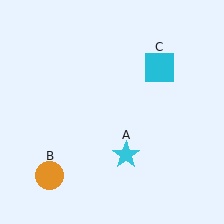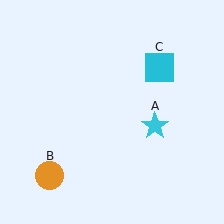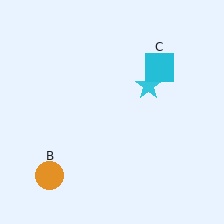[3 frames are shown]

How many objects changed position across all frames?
1 object changed position: cyan star (object A).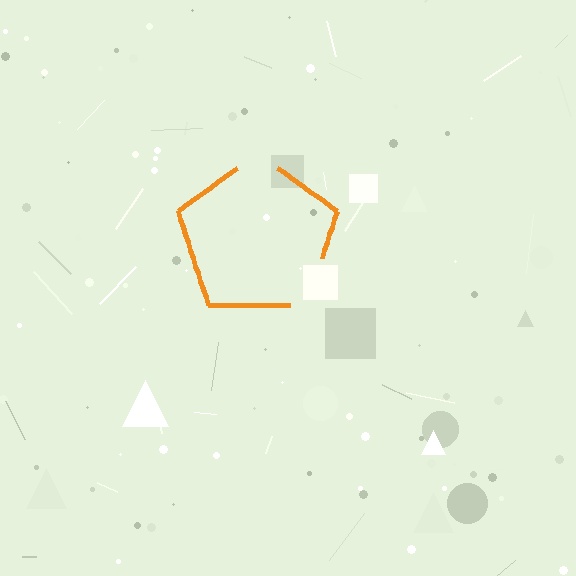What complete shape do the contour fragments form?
The contour fragments form a pentagon.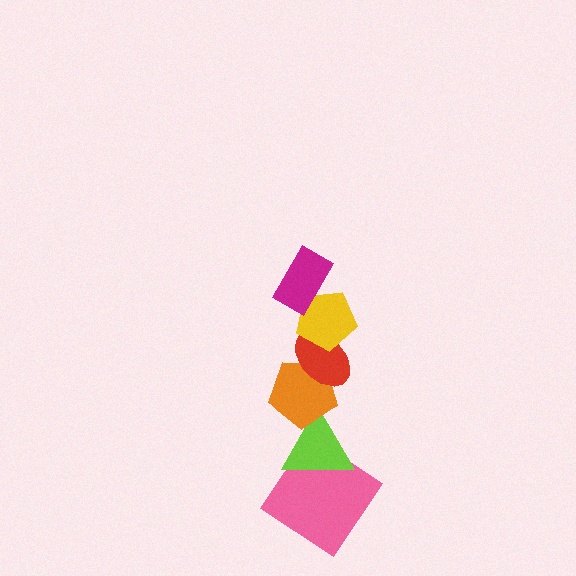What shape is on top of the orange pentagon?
The red ellipse is on top of the orange pentagon.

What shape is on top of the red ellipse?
The yellow pentagon is on top of the red ellipse.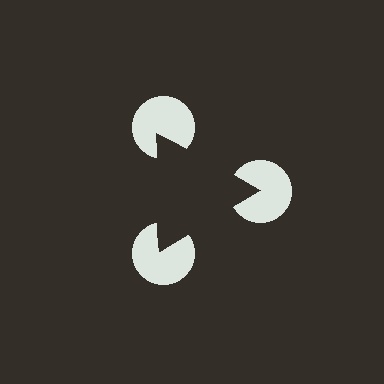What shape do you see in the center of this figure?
An illusory triangle — its edges are inferred from the aligned wedge cuts in the pac-man discs, not physically drawn.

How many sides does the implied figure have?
3 sides.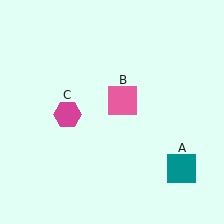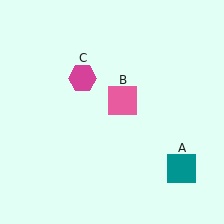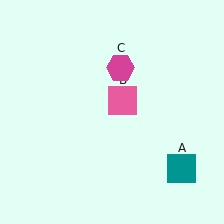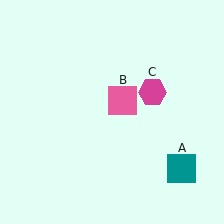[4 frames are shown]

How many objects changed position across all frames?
1 object changed position: magenta hexagon (object C).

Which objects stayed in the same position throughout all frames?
Teal square (object A) and pink square (object B) remained stationary.